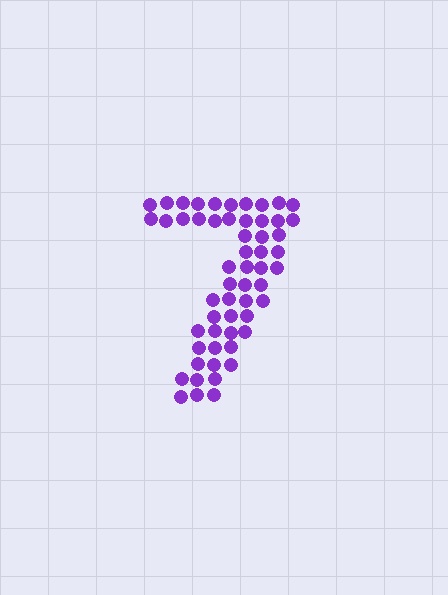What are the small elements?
The small elements are circles.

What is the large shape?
The large shape is the digit 7.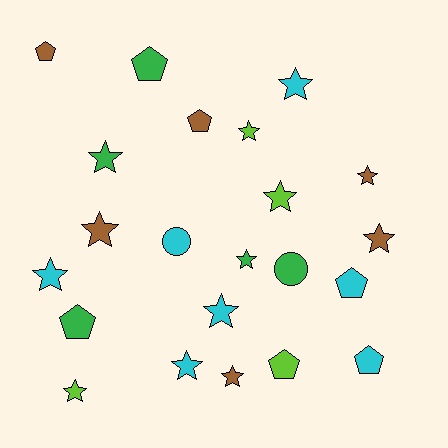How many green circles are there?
There is 1 green circle.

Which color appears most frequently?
Cyan, with 7 objects.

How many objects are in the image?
There are 22 objects.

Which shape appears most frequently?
Star, with 13 objects.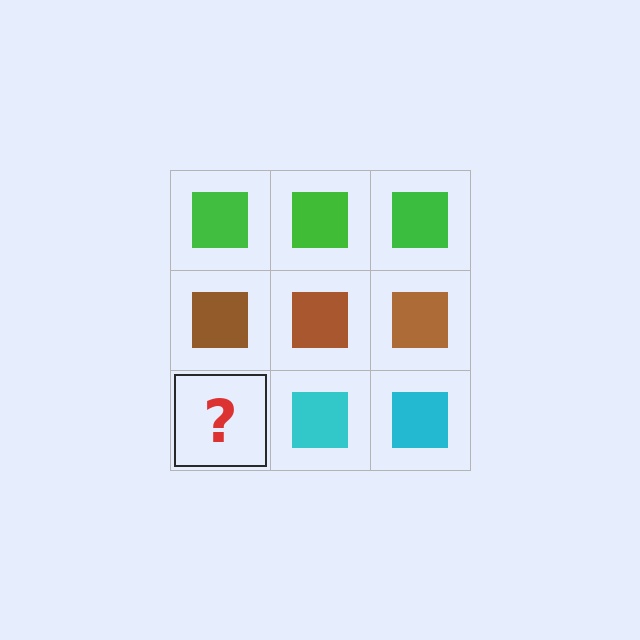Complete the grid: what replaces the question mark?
The question mark should be replaced with a cyan square.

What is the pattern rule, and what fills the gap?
The rule is that each row has a consistent color. The gap should be filled with a cyan square.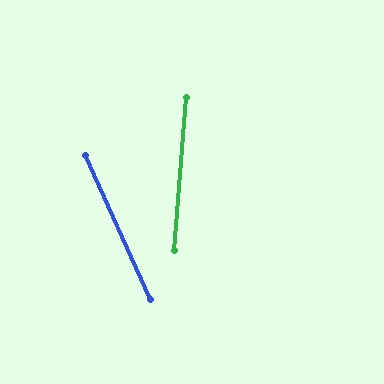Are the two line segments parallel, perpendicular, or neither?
Neither parallel nor perpendicular — they differ by about 29°.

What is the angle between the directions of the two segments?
Approximately 29 degrees.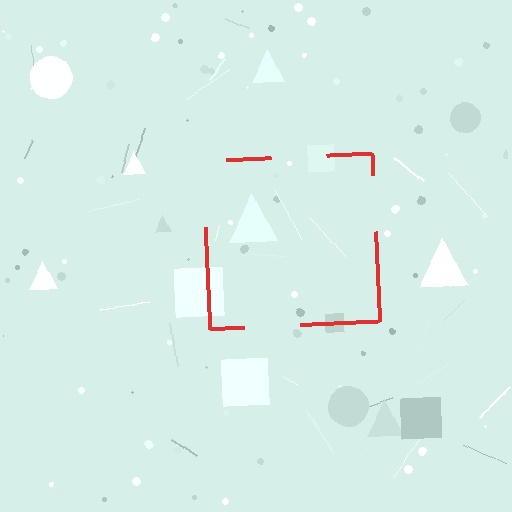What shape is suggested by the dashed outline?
The dashed outline suggests a square.